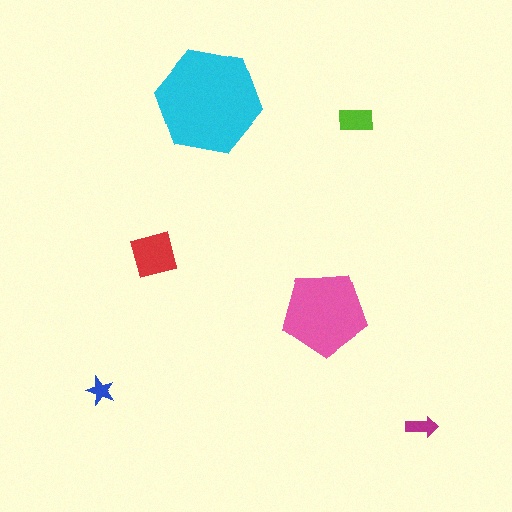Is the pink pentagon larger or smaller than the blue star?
Larger.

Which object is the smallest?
The blue star.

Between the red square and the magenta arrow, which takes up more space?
The red square.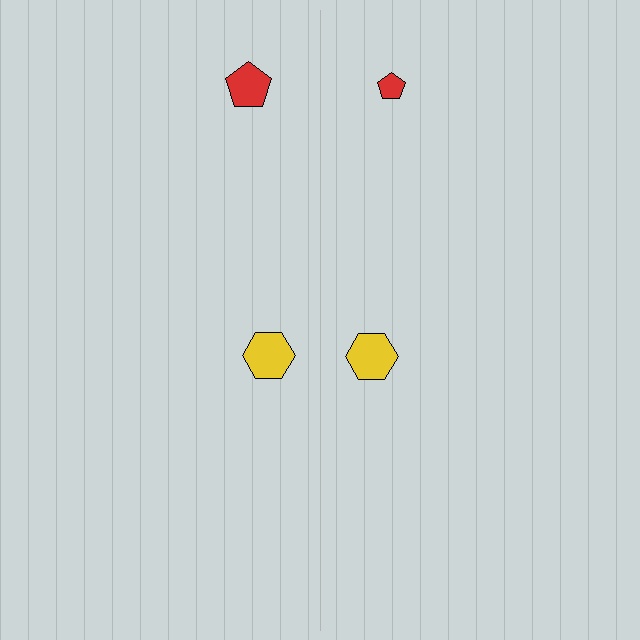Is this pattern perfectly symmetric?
No, the pattern is not perfectly symmetric. The red pentagon on the right side has a different size than its mirror counterpart.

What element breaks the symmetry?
The red pentagon on the right side has a different size than its mirror counterpart.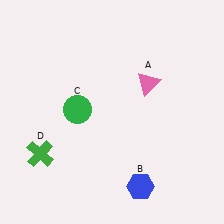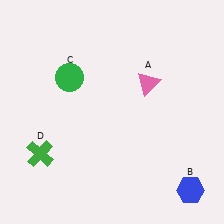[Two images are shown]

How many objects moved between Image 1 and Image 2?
2 objects moved between the two images.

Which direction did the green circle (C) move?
The green circle (C) moved up.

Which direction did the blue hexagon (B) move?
The blue hexagon (B) moved right.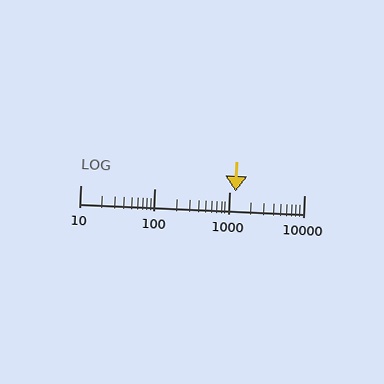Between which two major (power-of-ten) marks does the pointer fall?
The pointer is between 1000 and 10000.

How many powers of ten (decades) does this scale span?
The scale spans 3 decades, from 10 to 10000.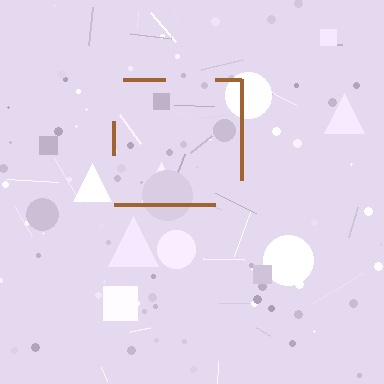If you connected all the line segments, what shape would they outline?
They would outline a square.